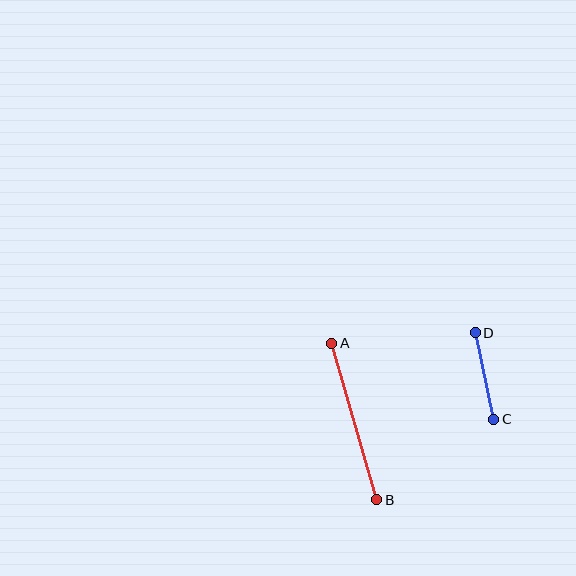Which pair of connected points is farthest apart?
Points A and B are farthest apart.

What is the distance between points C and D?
The distance is approximately 88 pixels.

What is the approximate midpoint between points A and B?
The midpoint is at approximately (354, 421) pixels.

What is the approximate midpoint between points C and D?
The midpoint is at approximately (485, 376) pixels.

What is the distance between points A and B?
The distance is approximately 163 pixels.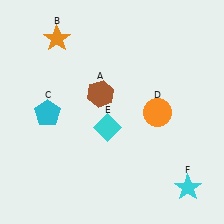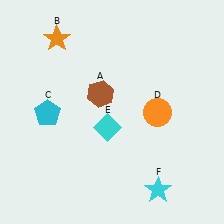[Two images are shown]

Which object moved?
The cyan star (F) moved left.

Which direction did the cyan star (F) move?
The cyan star (F) moved left.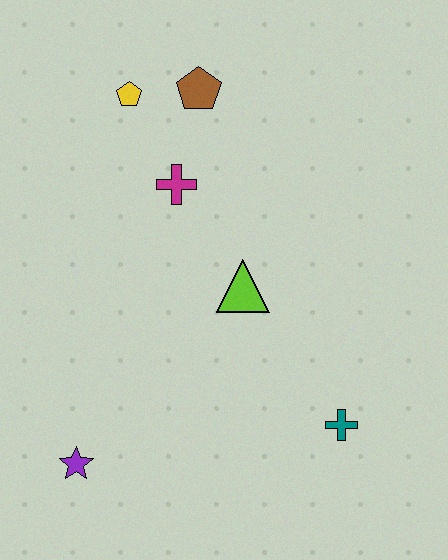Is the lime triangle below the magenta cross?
Yes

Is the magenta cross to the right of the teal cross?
No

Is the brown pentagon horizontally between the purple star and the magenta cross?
No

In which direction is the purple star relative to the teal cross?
The purple star is to the left of the teal cross.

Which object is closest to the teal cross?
The lime triangle is closest to the teal cross.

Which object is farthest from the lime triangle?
The purple star is farthest from the lime triangle.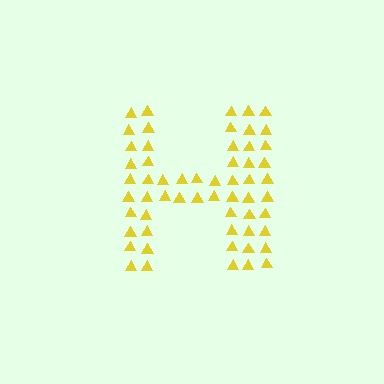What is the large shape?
The large shape is the letter H.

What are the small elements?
The small elements are triangles.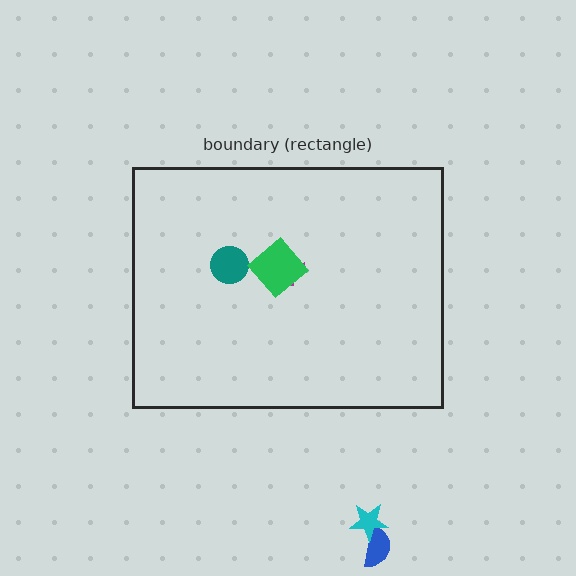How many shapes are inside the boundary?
3 inside, 2 outside.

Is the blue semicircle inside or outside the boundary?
Outside.